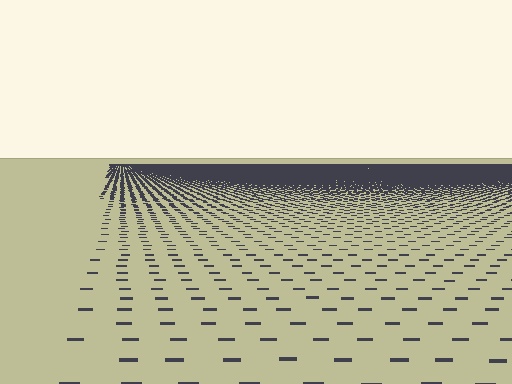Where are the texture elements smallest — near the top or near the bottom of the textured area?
Near the top.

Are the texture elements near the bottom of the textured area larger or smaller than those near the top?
Larger. Near the bottom, elements are closer to the viewer and appear at a bigger on-screen size.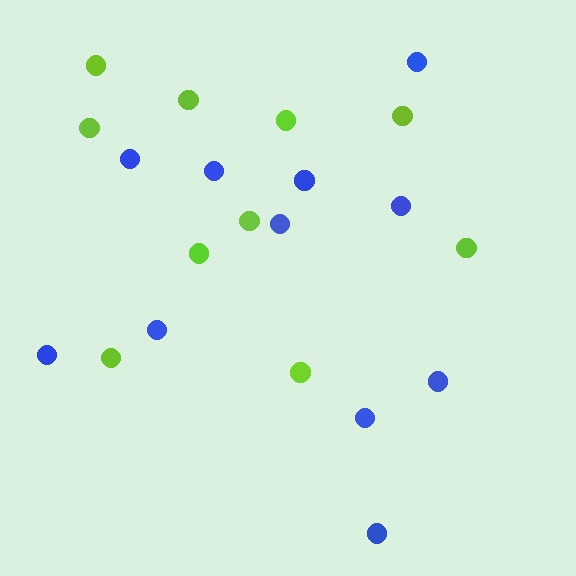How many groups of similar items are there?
There are 2 groups: one group of lime circles (10) and one group of blue circles (11).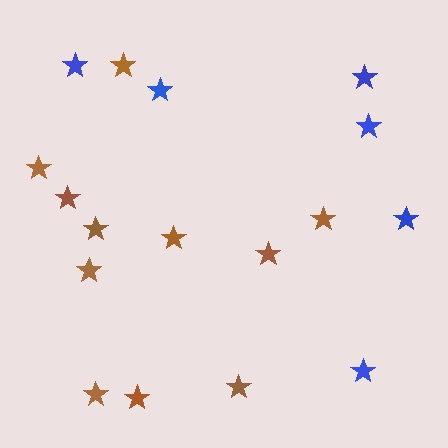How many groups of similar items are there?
There are 2 groups: one group of blue stars (6) and one group of brown stars (11).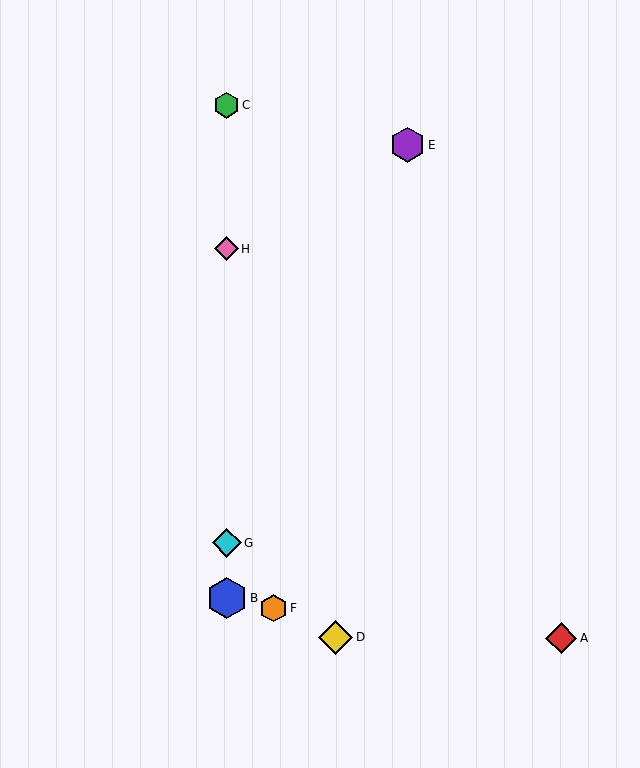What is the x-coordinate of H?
Object H is at x≈227.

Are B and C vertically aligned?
Yes, both are at x≈227.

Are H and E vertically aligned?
No, H is at x≈227 and E is at x≈407.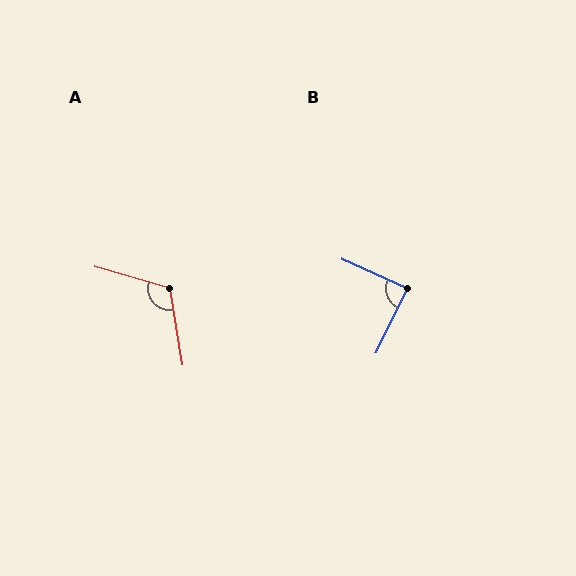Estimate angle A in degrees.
Approximately 115 degrees.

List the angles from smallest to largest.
B (88°), A (115°).